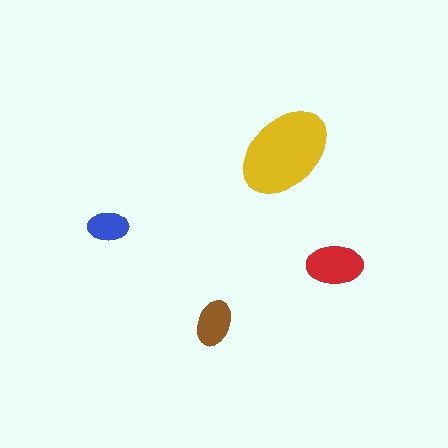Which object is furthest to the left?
The blue ellipse is leftmost.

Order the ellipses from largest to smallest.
the yellow one, the red one, the brown one, the blue one.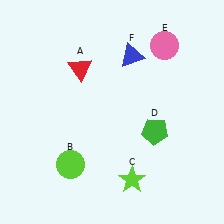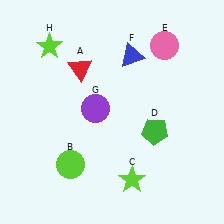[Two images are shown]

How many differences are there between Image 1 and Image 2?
There are 2 differences between the two images.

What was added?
A purple circle (G), a lime star (H) were added in Image 2.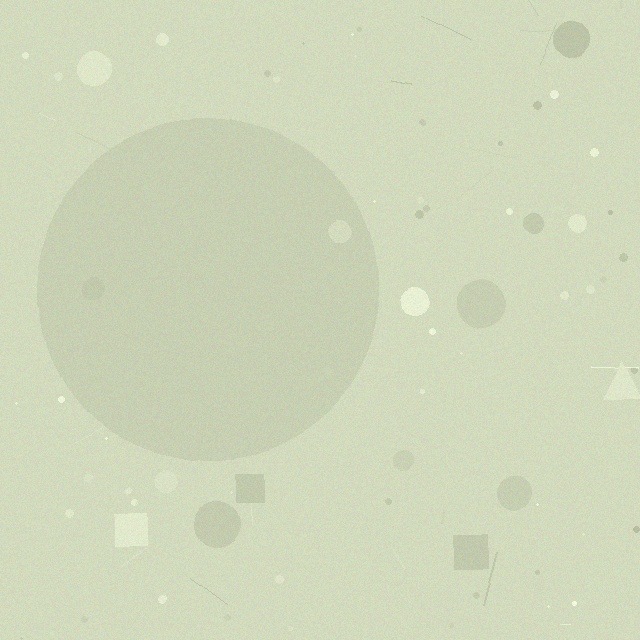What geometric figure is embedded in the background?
A circle is embedded in the background.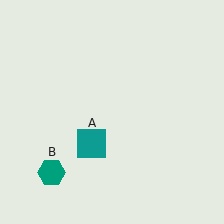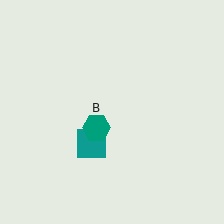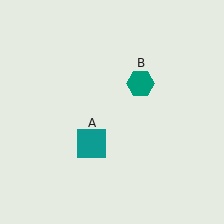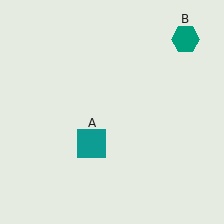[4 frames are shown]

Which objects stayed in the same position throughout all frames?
Teal square (object A) remained stationary.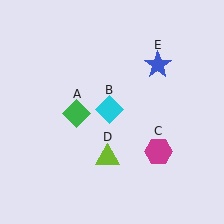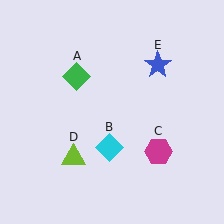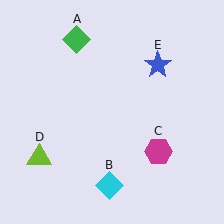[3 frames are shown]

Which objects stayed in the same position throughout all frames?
Magenta hexagon (object C) and blue star (object E) remained stationary.